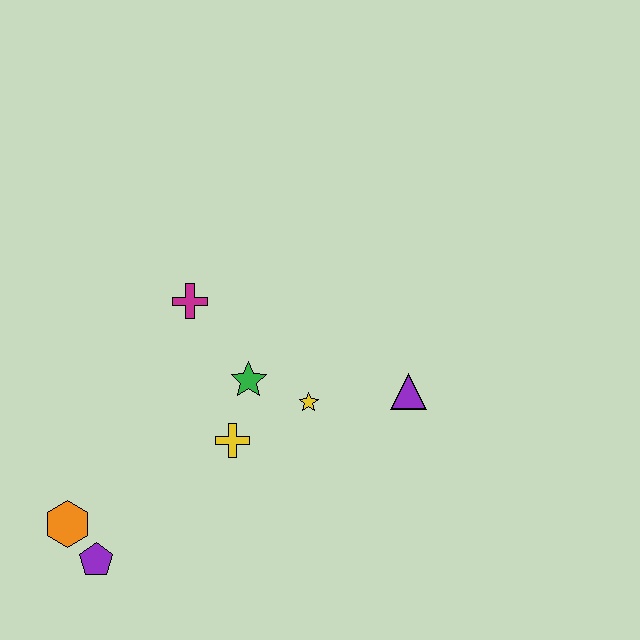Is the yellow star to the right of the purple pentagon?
Yes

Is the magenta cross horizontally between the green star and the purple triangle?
No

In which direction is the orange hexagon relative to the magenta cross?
The orange hexagon is below the magenta cross.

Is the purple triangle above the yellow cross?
Yes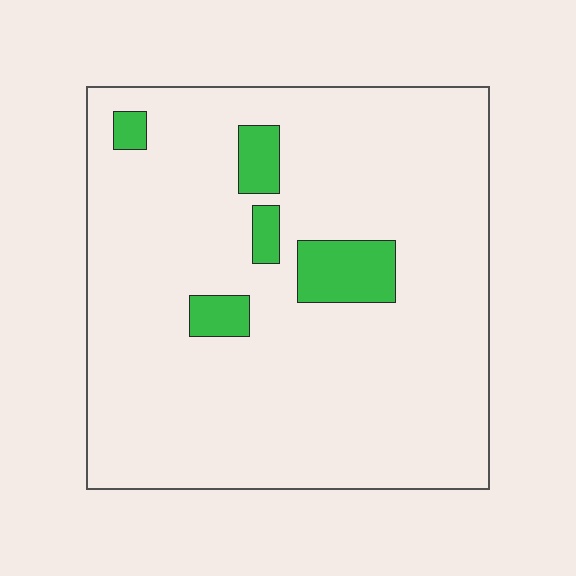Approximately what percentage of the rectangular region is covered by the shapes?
Approximately 10%.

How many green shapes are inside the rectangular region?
5.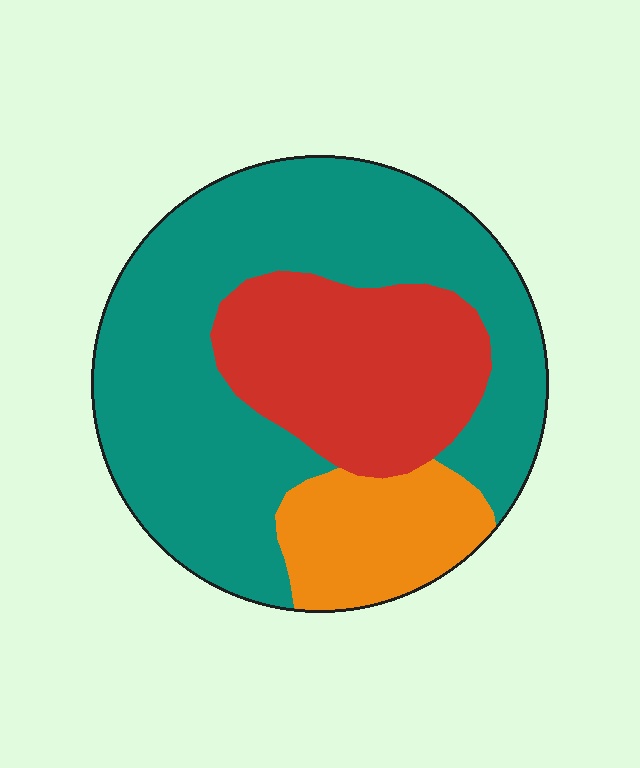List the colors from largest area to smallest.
From largest to smallest: teal, red, orange.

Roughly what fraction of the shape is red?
Red takes up about one quarter (1/4) of the shape.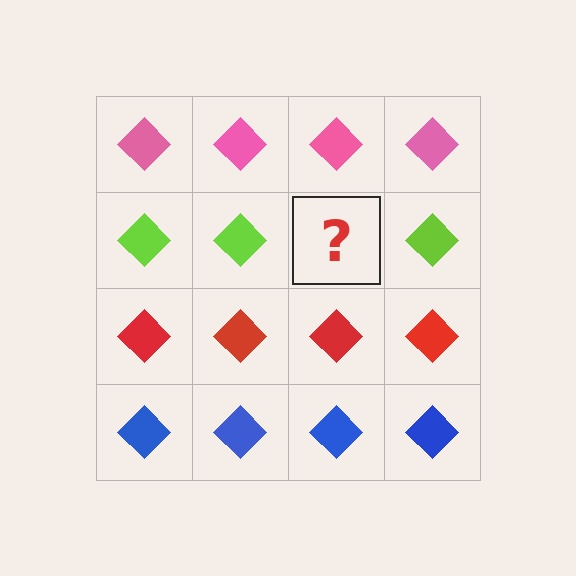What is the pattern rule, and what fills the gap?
The rule is that each row has a consistent color. The gap should be filled with a lime diamond.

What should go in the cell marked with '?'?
The missing cell should contain a lime diamond.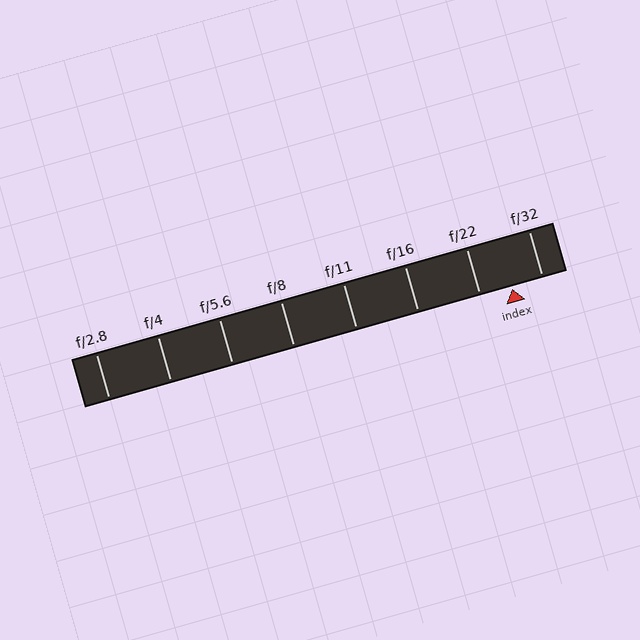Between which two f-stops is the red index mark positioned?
The index mark is between f/22 and f/32.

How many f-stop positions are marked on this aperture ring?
There are 8 f-stop positions marked.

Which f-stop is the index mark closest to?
The index mark is closest to f/32.